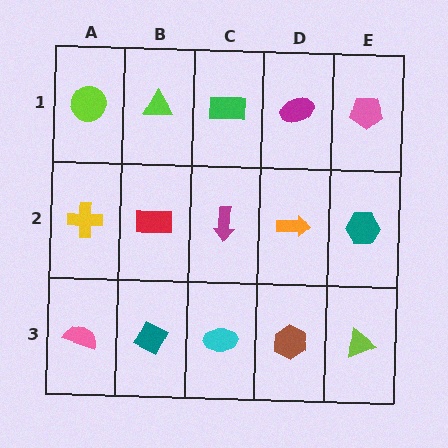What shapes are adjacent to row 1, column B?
A red rectangle (row 2, column B), a lime circle (row 1, column A), a green rectangle (row 1, column C).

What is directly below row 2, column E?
A lime triangle.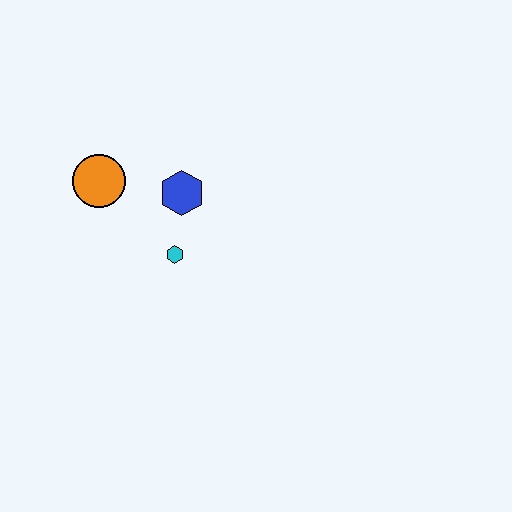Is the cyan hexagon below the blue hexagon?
Yes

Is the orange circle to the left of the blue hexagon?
Yes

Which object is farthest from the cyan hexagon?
The orange circle is farthest from the cyan hexagon.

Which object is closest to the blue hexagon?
The cyan hexagon is closest to the blue hexagon.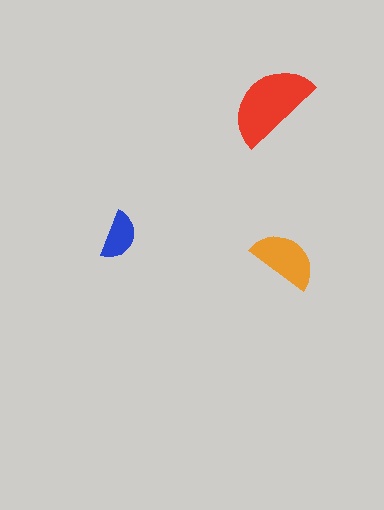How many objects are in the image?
There are 3 objects in the image.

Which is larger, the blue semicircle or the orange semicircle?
The orange one.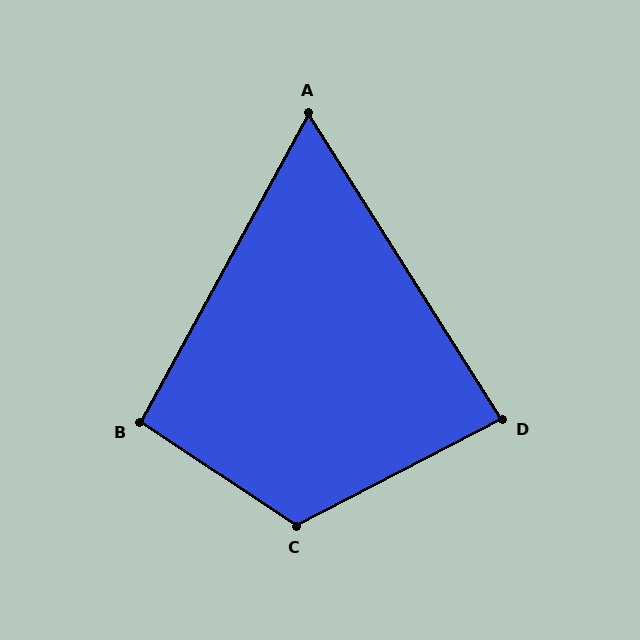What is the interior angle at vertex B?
Approximately 95 degrees (approximately right).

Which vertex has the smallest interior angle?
A, at approximately 61 degrees.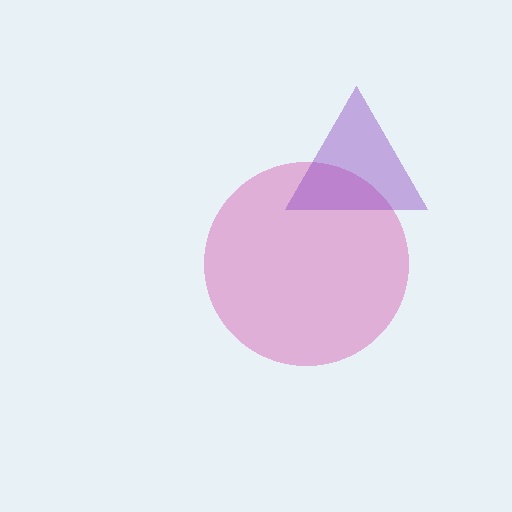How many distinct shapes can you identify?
There are 2 distinct shapes: a pink circle, a purple triangle.